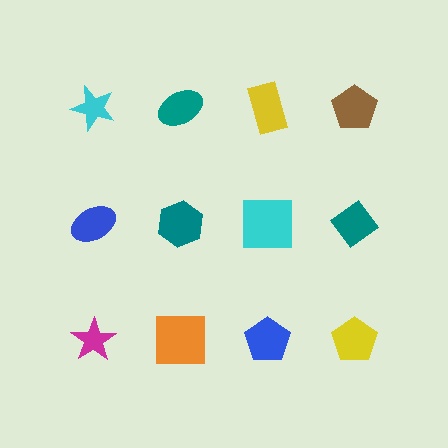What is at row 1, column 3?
A yellow rectangle.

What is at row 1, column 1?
A cyan star.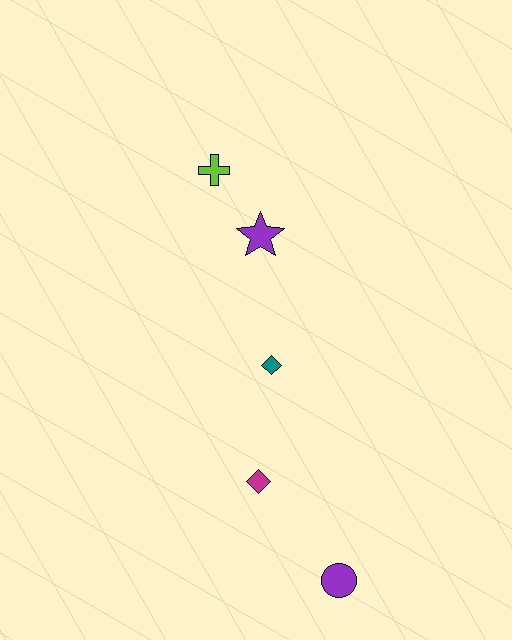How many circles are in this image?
There is 1 circle.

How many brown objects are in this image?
There are no brown objects.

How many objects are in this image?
There are 5 objects.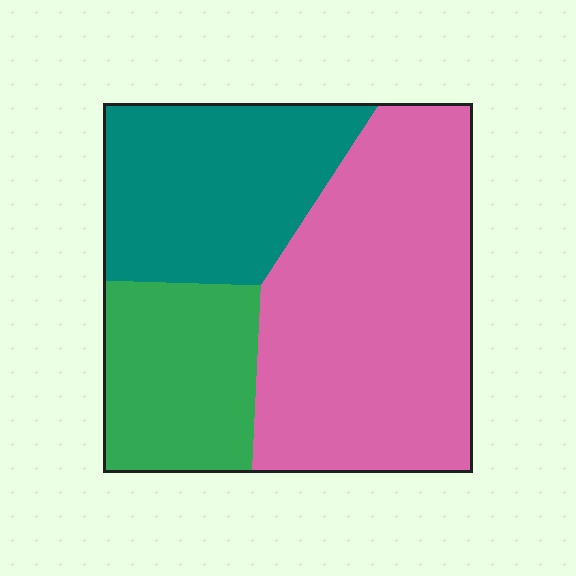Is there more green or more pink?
Pink.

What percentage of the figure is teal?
Teal covers 29% of the figure.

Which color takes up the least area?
Green, at roughly 20%.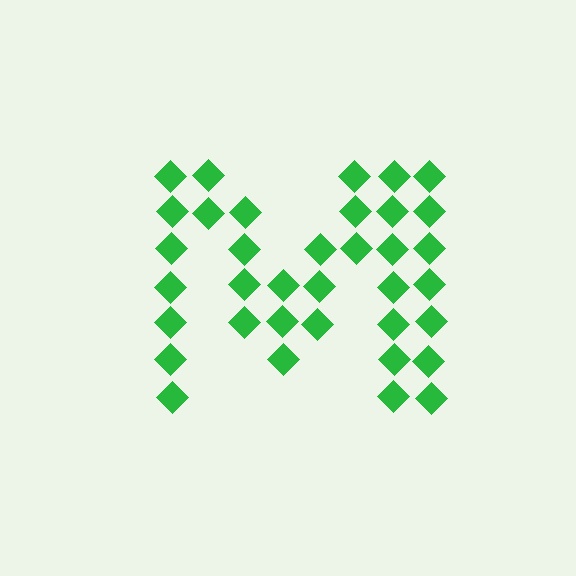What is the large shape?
The large shape is the letter M.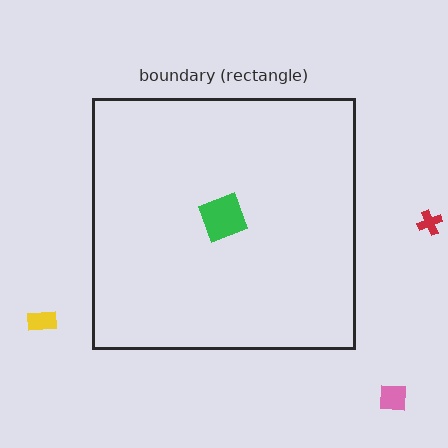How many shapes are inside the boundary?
2 inside, 3 outside.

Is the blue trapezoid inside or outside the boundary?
Inside.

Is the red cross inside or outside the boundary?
Outside.